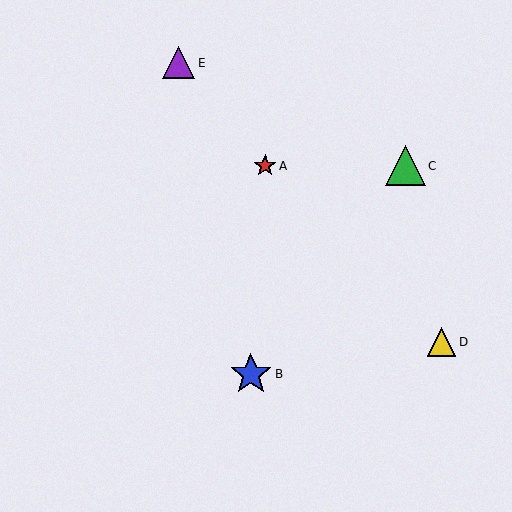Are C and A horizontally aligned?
Yes, both are at y≈166.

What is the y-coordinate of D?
Object D is at y≈342.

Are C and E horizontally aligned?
No, C is at y≈166 and E is at y≈63.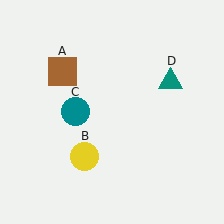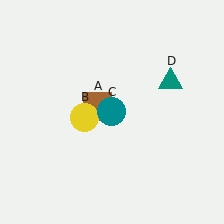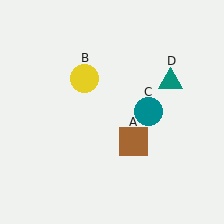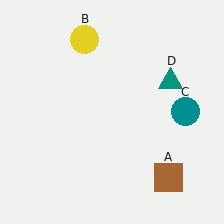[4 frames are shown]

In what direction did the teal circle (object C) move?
The teal circle (object C) moved right.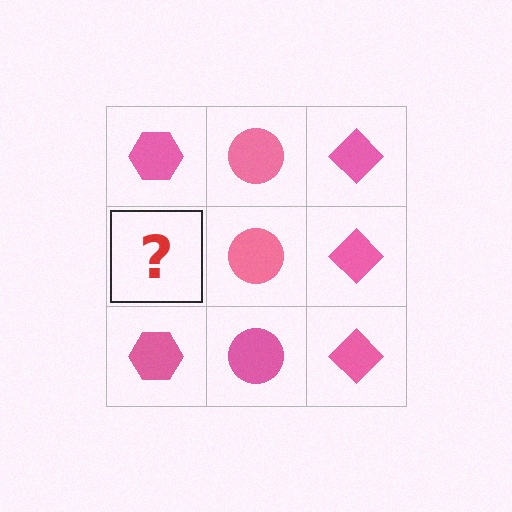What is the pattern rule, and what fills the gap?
The rule is that each column has a consistent shape. The gap should be filled with a pink hexagon.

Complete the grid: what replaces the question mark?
The question mark should be replaced with a pink hexagon.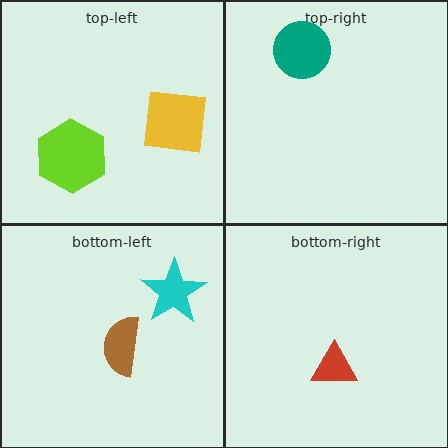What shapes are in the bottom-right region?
The red triangle.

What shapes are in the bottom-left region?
The cyan star, the brown semicircle.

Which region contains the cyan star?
The bottom-left region.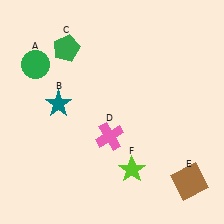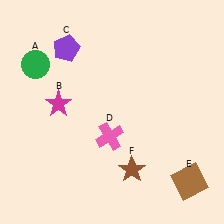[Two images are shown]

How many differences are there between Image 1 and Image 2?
There are 3 differences between the two images.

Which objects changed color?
B changed from teal to magenta. C changed from green to purple. F changed from lime to brown.